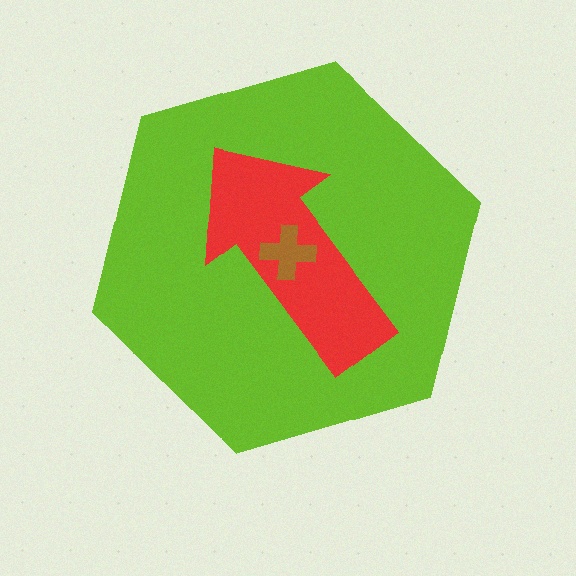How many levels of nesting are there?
3.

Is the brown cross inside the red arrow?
Yes.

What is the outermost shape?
The lime hexagon.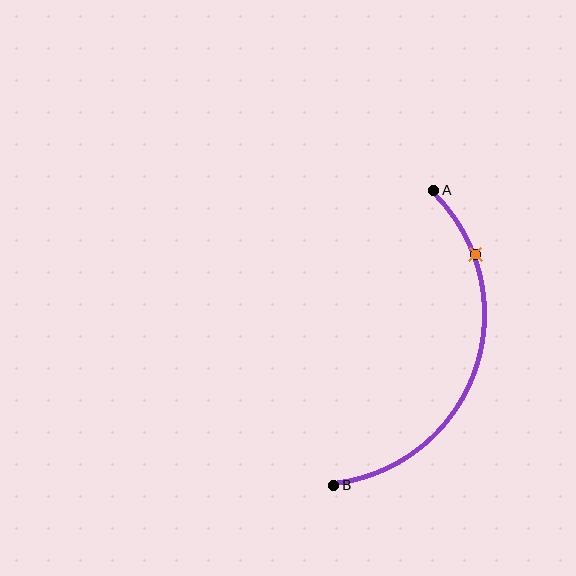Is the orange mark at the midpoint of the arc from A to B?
No. The orange mark lies on the arc but is closer to endpoint A. The arc midpoint would be at the point on the curve equidistant along the arc from both A and B.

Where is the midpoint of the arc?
The arc midpoint is the point on the curve farthest from the straight line joining A and B. It sits to the right of that line.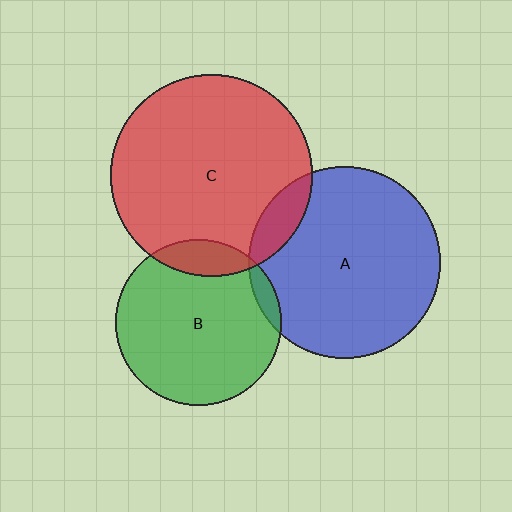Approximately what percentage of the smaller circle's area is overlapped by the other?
Approximately 10%.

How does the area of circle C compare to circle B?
Approximately 1.5 times.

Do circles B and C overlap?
Yes.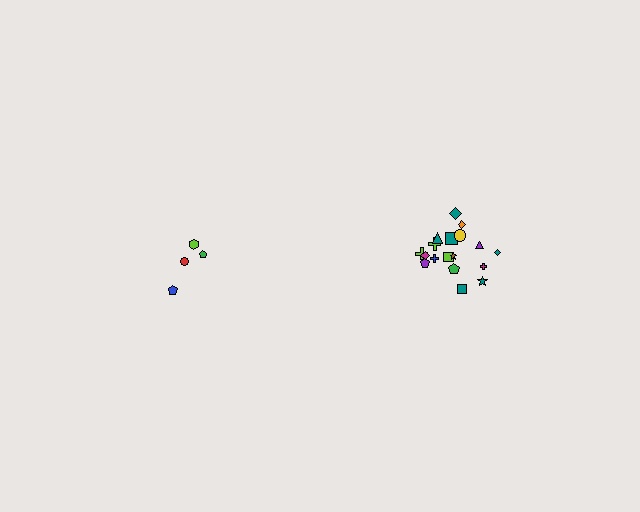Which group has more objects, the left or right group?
The right group.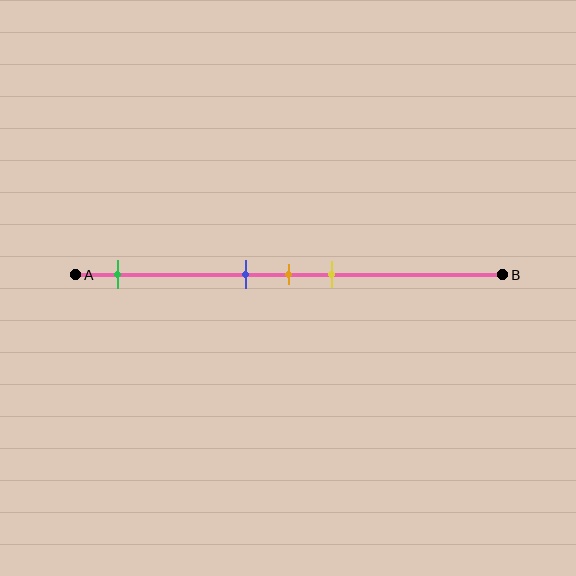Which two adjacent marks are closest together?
The blue and orange marks are the closest adjacent pair.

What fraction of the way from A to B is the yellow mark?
The yellow mark is approximately 60% (0.6) of the way from A to B.